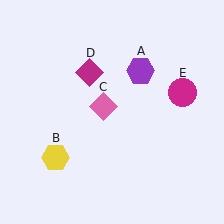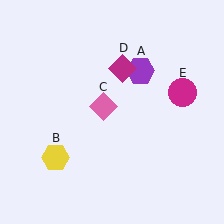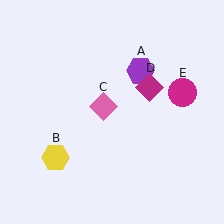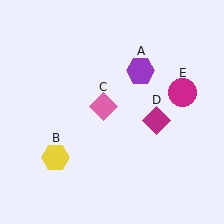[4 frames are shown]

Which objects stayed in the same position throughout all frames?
Purple hexagon (object A) and yellow hexagon (object B) and pink diamond (object C) and magenta circle (object E) remained stationary.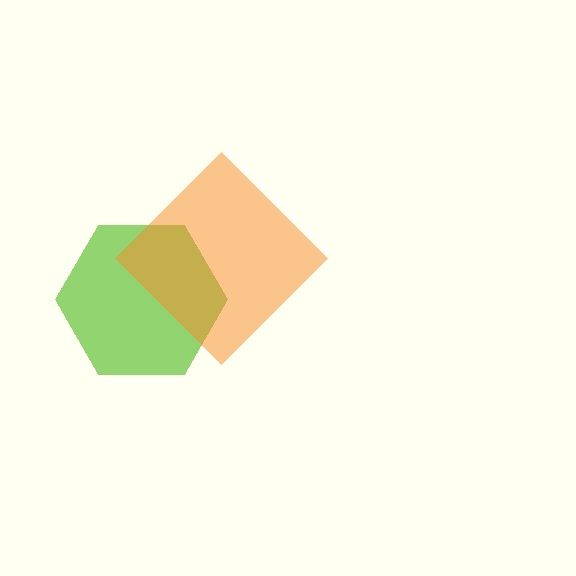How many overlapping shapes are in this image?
There are 2 overlapping shapes in the image.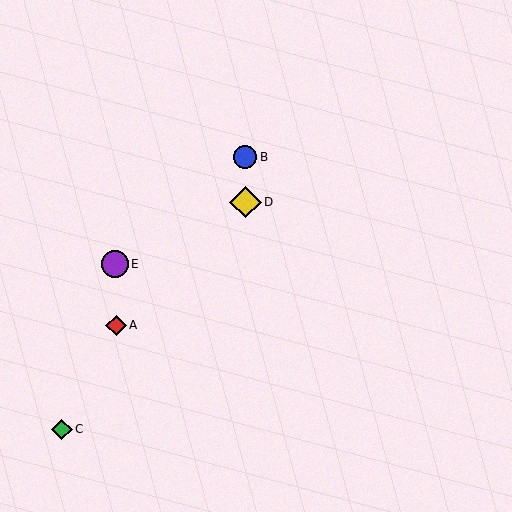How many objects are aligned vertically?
2 objects (B, D) are aligned vertically.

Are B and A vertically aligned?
No, B is at x≈245 and A is at x≈116.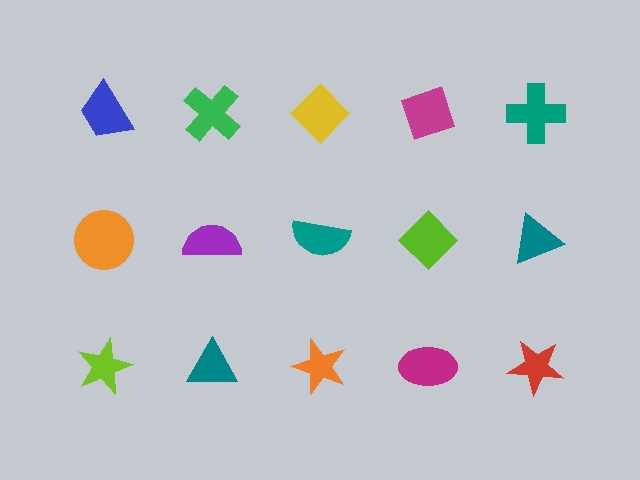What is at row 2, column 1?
An orange circle.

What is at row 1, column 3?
A yellow diamond.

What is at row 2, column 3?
A teal semicircle.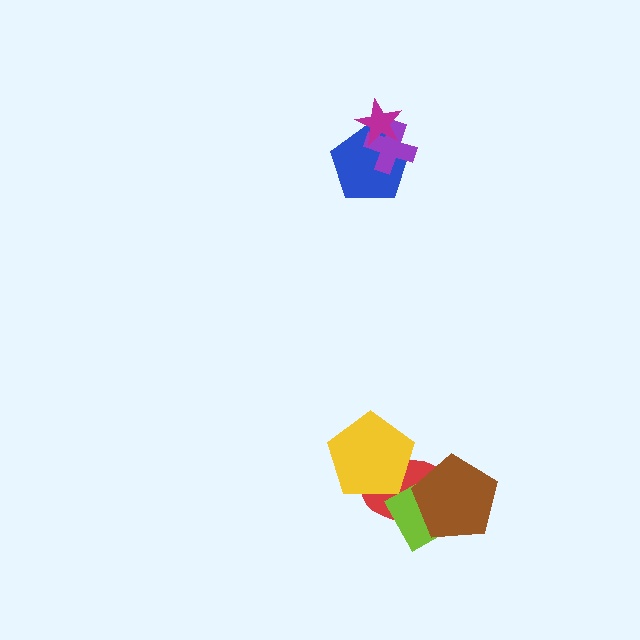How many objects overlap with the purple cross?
2 objects overlap with the purple cross.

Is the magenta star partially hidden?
No, no other shape covers it.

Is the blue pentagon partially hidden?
Yes, it is partially covered by another shape.